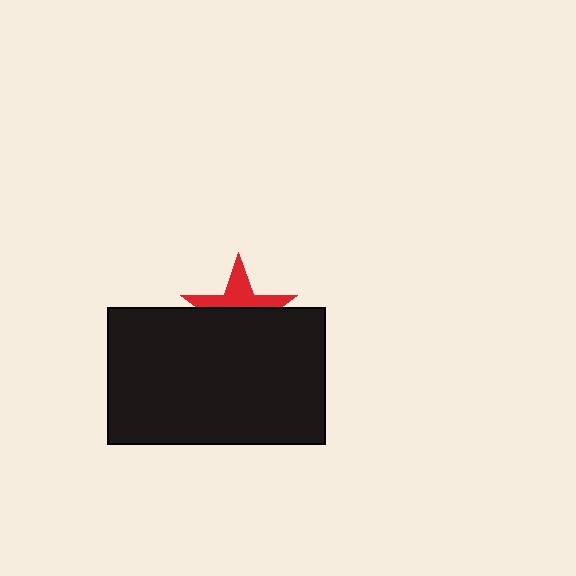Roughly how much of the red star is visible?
A small part of it is visible (roughly 42%).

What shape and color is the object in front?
The object in front is a black rectangle.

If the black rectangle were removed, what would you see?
You would see the complete red star.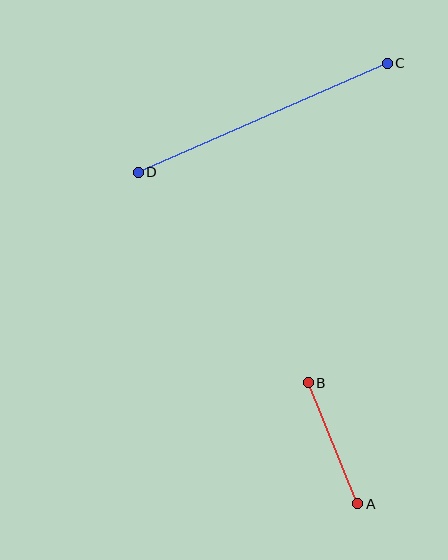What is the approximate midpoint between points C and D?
The midpoint is at approximately (263, 118) pixels.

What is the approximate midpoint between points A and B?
The midpoint is at approximately (333, 443) pixels.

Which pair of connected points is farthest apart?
Points C and D are farthest apart.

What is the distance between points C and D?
The distance is approximately 272 pixels.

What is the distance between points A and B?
The distance is approximately 131 pixels.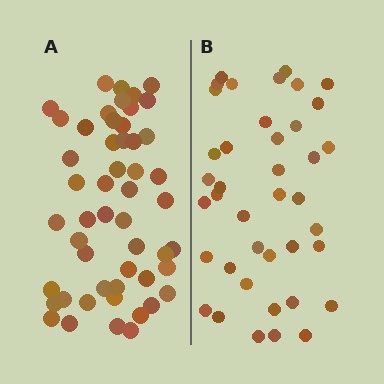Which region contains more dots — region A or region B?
Region A (the left region) has more dots.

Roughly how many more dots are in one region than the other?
Region A has roughly 12 or so more dots than region B.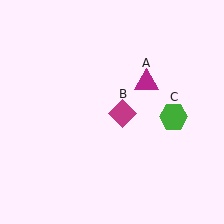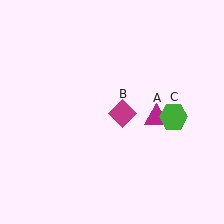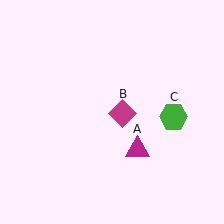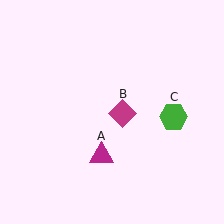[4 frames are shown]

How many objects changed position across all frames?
1 object changed position: magenta triangle (object A).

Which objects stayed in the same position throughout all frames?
Magenta diamond (object B) and green hexagon (object C) remained stationary.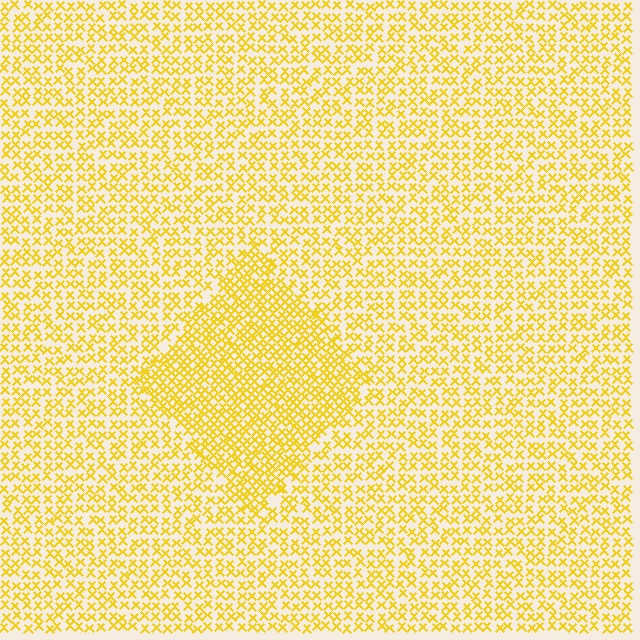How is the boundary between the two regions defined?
The boundary is defined by a change in element density (approximately 1.6x ratio). All elements are the same color, size, and shape.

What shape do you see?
I see a diamond.